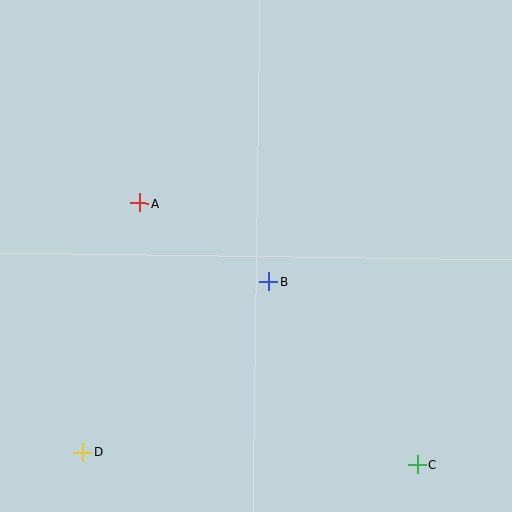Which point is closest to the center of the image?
Point B at (268, 282) is closest to the center.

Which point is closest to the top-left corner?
Point A is closest to the top-left corner.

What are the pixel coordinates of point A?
Point A is at (140, 203).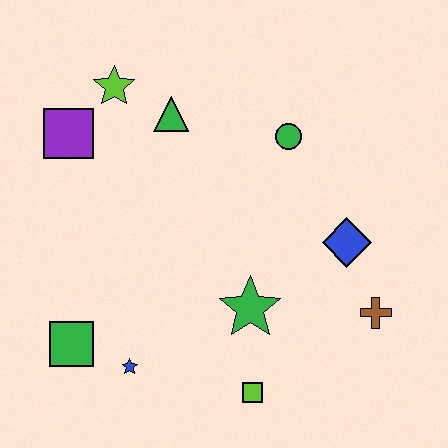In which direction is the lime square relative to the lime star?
The lime square is below the lime star.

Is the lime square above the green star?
No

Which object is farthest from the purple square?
The brown cross is farthest from the purple square.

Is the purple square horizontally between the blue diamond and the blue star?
No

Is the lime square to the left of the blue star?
No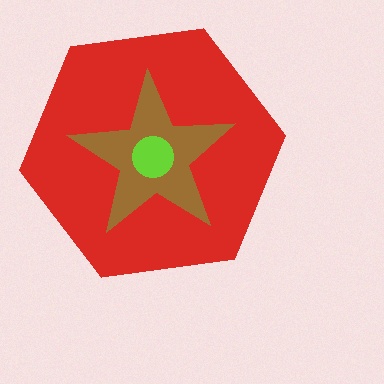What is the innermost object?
The lime circle.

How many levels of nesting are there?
3.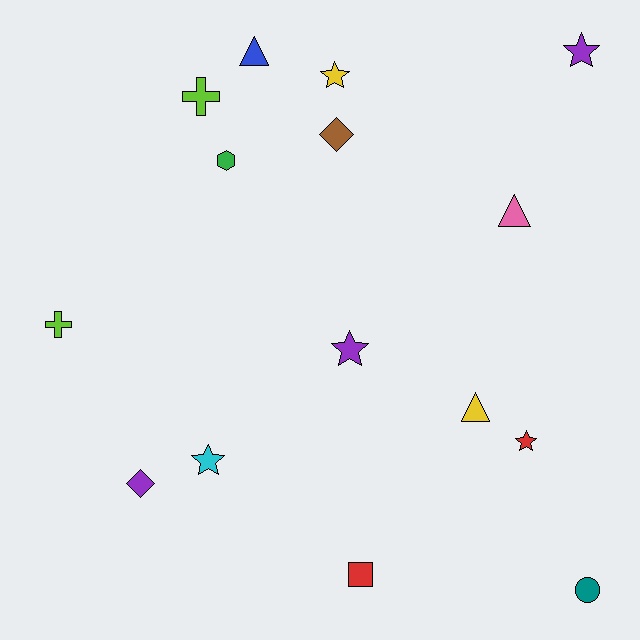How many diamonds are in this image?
There are 2 diamonds.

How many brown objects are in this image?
There is 1 brown object.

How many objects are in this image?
There are 15 objects.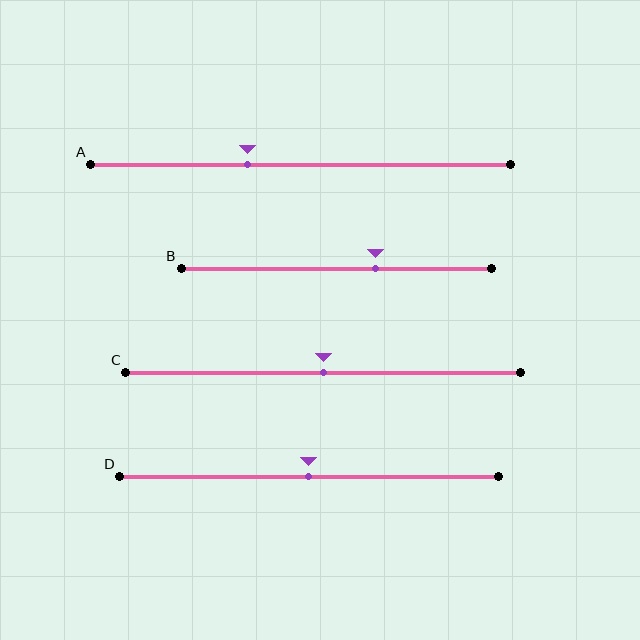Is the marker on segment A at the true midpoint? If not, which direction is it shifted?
No, the marker on segment A is shifted to the left by about 13% of the segment length.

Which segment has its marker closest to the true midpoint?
Segment C has its marker closest to the true midpoint.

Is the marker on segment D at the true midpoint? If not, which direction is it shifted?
Yes, the marker on segment D is at the true midpoint.